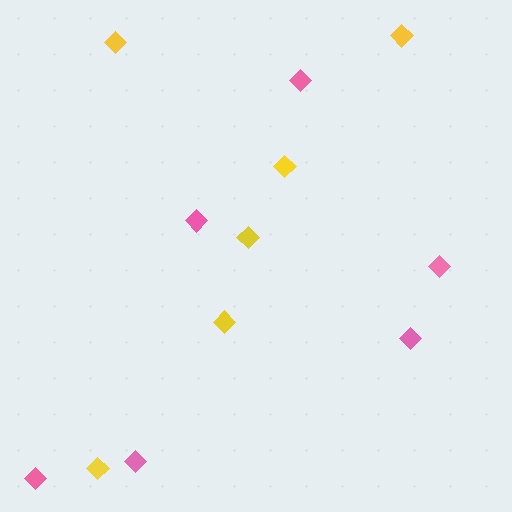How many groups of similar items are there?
There are 2 groups: one group of yellow diamonds (6) and one group of pink diamonds (6).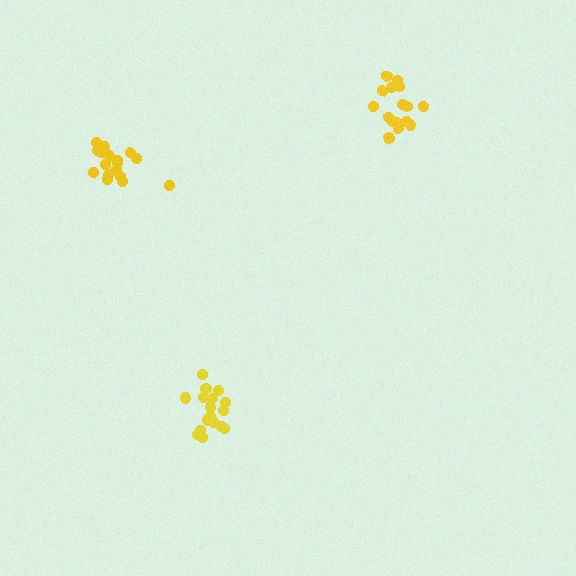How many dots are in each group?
Group 1: 16 dots, Group 2: 18 dots, Group 3: 18 dots (52 total).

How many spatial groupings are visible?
There are 3 spatial groupings.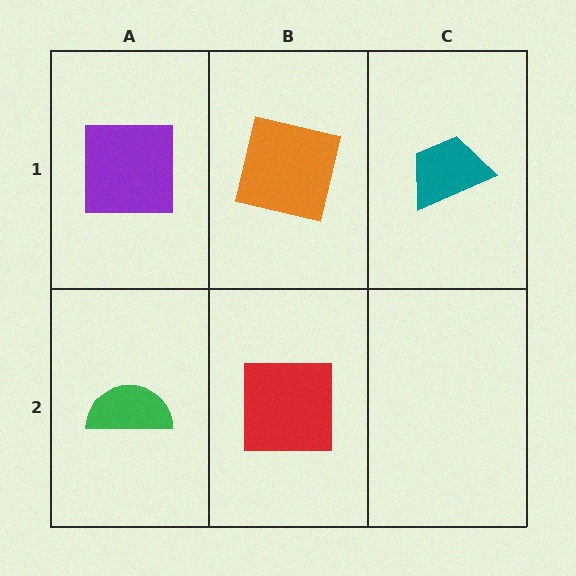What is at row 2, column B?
A red square.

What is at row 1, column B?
An orange square.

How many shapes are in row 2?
2 shapes.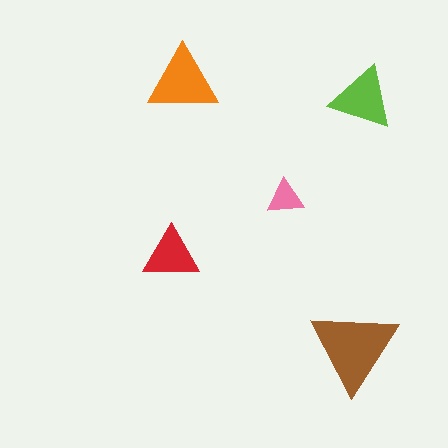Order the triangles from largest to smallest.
the brown one, the orange one, the lime one, the red one, the pink one.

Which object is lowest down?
The brown triangle is bottommost.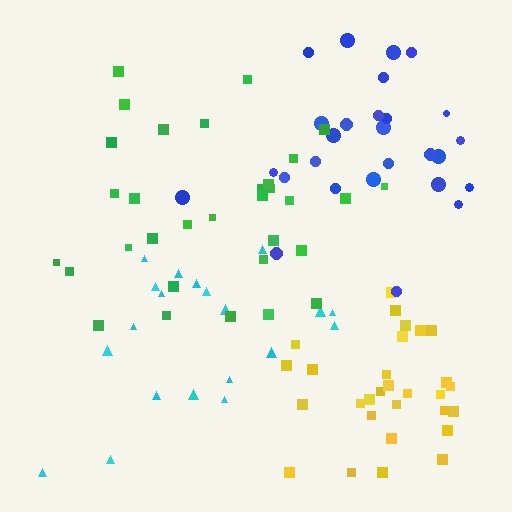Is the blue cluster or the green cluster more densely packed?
Green.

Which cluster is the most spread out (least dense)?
Cyan.